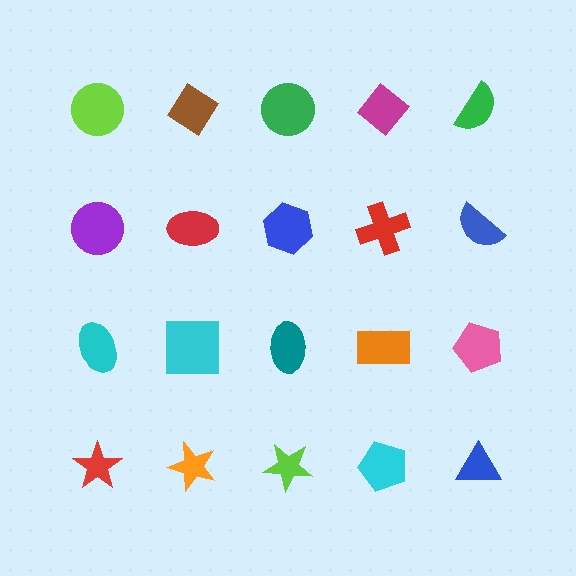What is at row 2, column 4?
A red cross.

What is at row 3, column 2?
A cyan square.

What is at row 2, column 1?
A purple circle.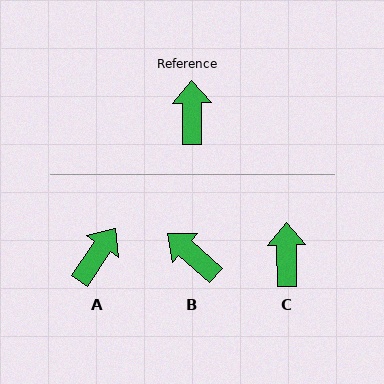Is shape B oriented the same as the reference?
No, it is off by about 48 degrees.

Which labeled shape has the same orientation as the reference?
C.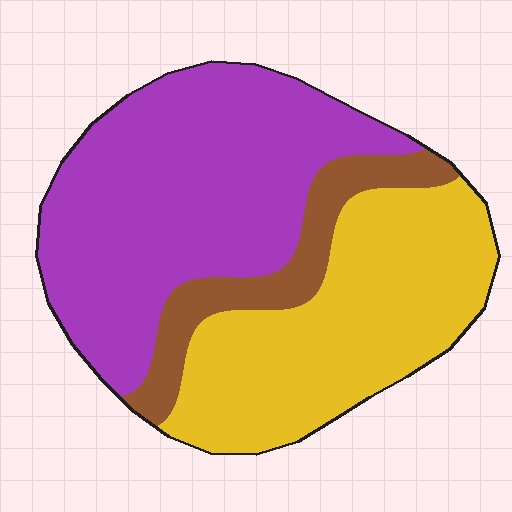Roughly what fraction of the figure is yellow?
Yellow takes up about three eighths (3/8) of the figure.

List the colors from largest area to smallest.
From largest to smallest: purple, yellow, brown.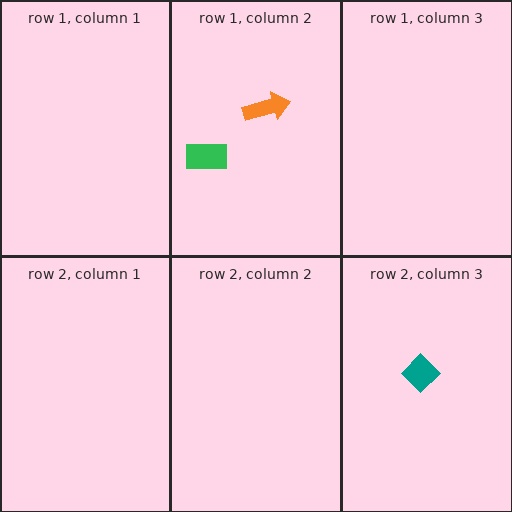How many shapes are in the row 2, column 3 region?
1.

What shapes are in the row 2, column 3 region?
The teal diamond.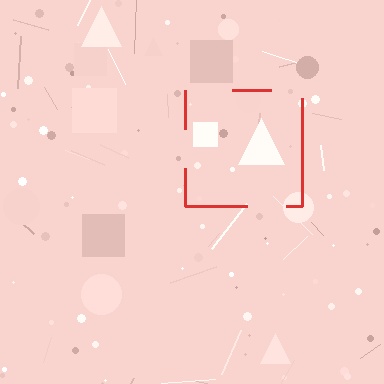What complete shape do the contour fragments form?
The contour fragments form a square.